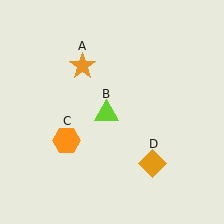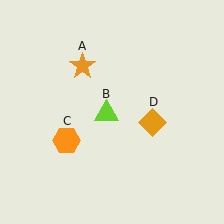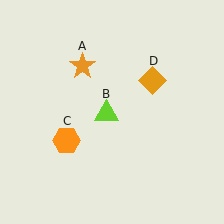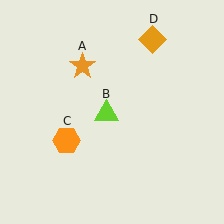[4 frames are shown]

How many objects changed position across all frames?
1 object changed position: orange diamond (object D).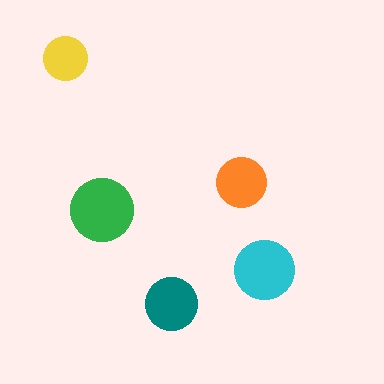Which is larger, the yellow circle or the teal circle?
The teal one.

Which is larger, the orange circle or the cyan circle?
The cyan one.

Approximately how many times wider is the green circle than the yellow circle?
About 1.5 times wider.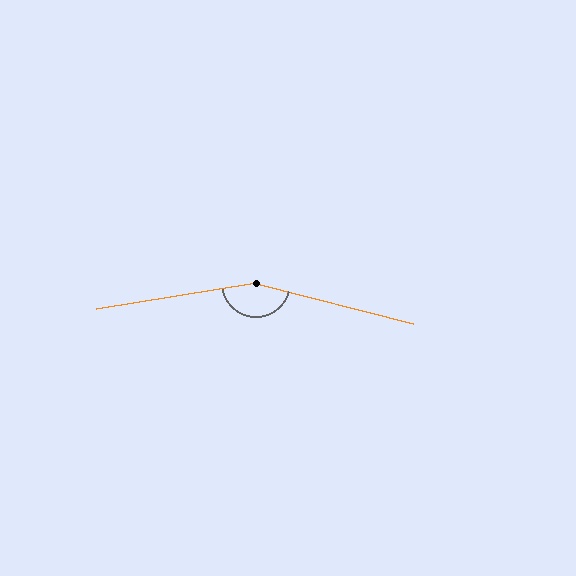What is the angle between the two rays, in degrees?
Approximately 156 degrees.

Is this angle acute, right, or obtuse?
It is obtuse.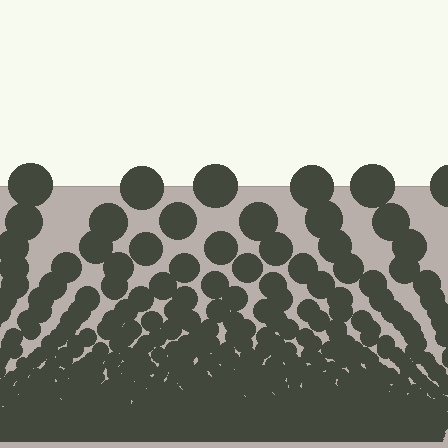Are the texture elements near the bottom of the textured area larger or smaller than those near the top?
Smaller. The gradient is inverted — elements near the bottom are smaller and denser.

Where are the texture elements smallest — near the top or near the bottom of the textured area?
Near the bottom.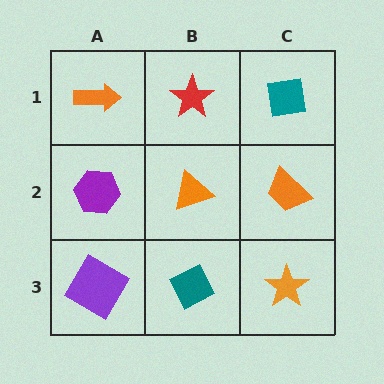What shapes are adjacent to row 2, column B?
A red star (row 1, column B), a teal diamond (row 3, column B), a purple hexagon (row 2, column A), an orange trapezoid (row 2, column C).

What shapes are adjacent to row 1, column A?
A purple hexagon (row 2, column A), a red star (row 1, column B).